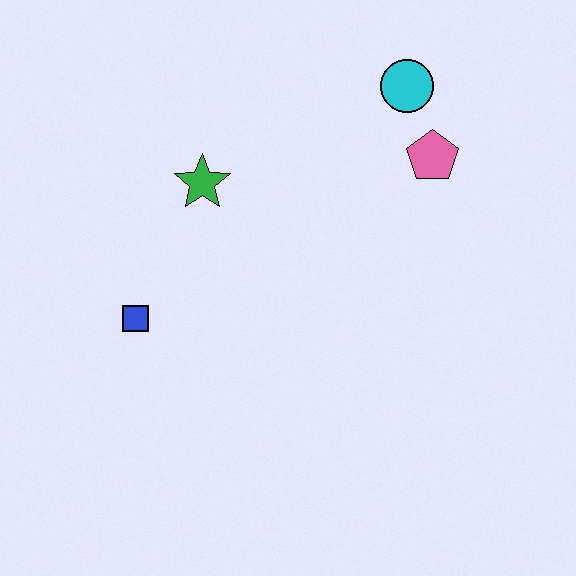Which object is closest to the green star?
The blue square is closest to the green star.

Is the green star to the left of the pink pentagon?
Yes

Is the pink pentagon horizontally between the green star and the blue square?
No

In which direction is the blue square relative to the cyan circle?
The blue square is to the left of the cyan circle.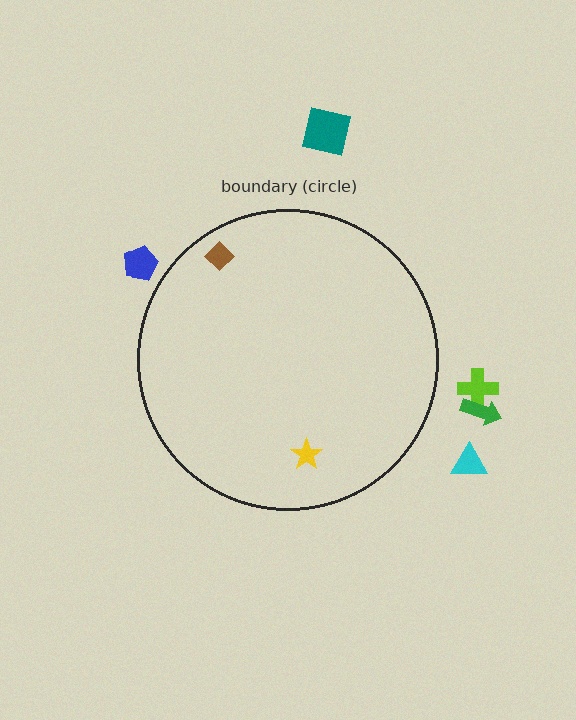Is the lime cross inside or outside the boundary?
Outside.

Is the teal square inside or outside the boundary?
Outside.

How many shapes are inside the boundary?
2 inside, 5 outside.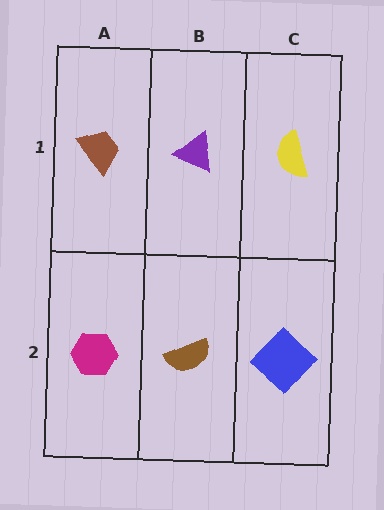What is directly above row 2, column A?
A brown trapezoid.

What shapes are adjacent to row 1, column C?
A blue diamond (row 2, column C), a purple triangle (row 1, column B).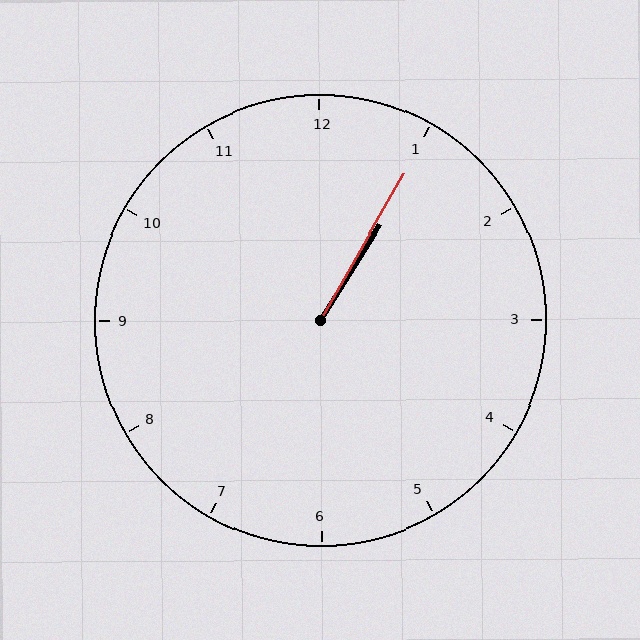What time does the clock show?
1:05.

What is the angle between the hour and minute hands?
Approximately 2 degrees.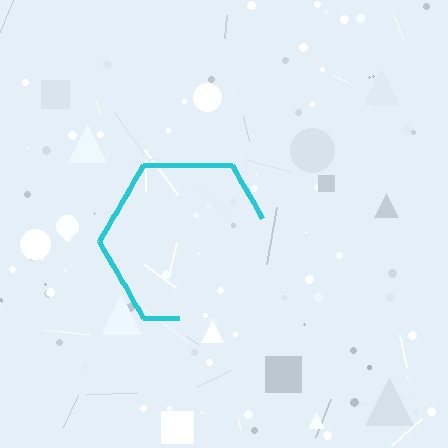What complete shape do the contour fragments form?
The contour fragments form a hexagon.